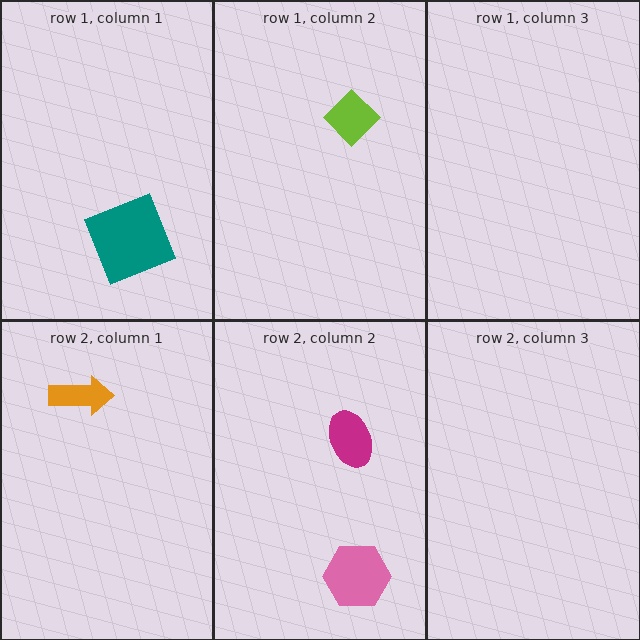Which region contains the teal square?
The row 1, column 1 region.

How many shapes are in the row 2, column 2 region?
2.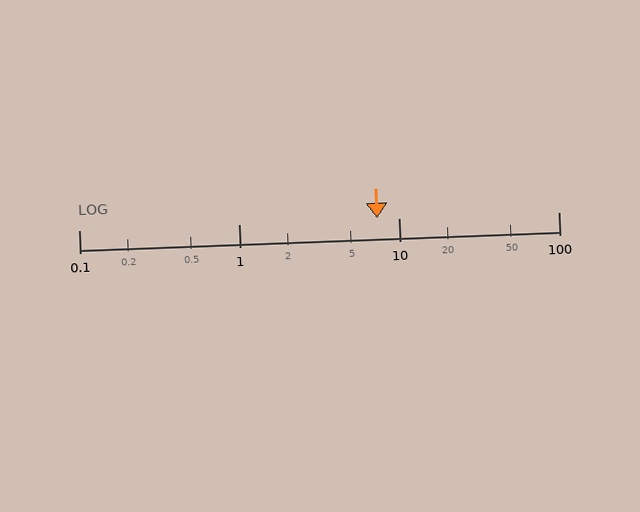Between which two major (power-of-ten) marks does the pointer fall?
The pointer is between 1 and 10.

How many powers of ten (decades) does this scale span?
The scale spans 3 decades, from 0.1 to 100.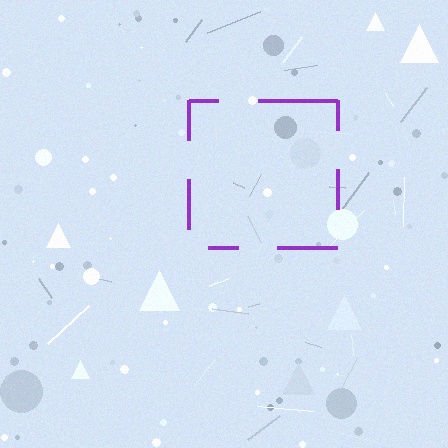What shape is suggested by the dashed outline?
The dashed outline suggests a square.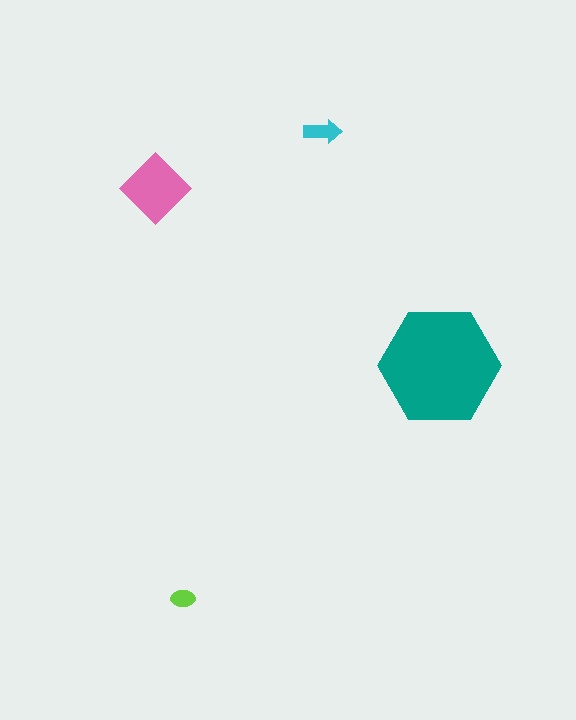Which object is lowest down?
The lime ellipse is bottommost.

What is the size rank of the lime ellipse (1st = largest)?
4th.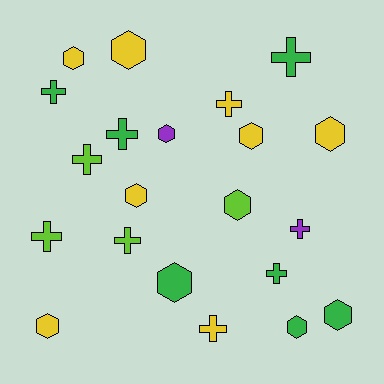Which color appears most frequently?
Yellow, with 8 objects.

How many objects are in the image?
There are 21 objects.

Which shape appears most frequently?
Hexagon, with 11 objects.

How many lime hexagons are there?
There is 1 lime hexagon.